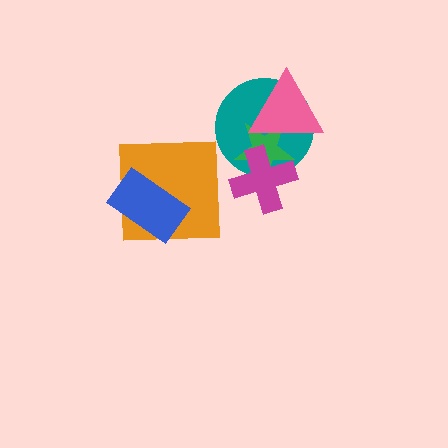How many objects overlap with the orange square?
1 object overlaps with the orange square.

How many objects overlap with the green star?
3 objects overlap with the green star.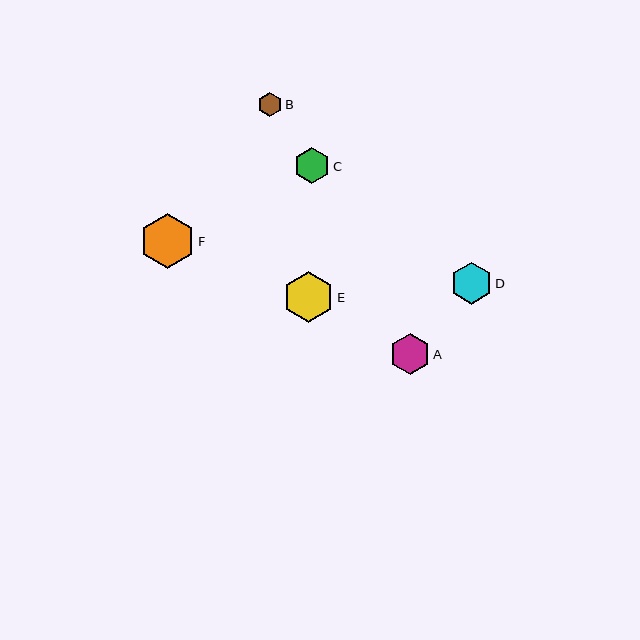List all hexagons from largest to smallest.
From largest to smallest: F, E, D, A, C, B.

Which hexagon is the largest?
Hexagon F is the largest with a size of approximately 55 pixels.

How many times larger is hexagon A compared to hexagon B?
Hexagon A is approximately 1.7 times the size of hexagon B.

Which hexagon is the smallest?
Hexagon B is the smallest with a size of approximately 24 pixels.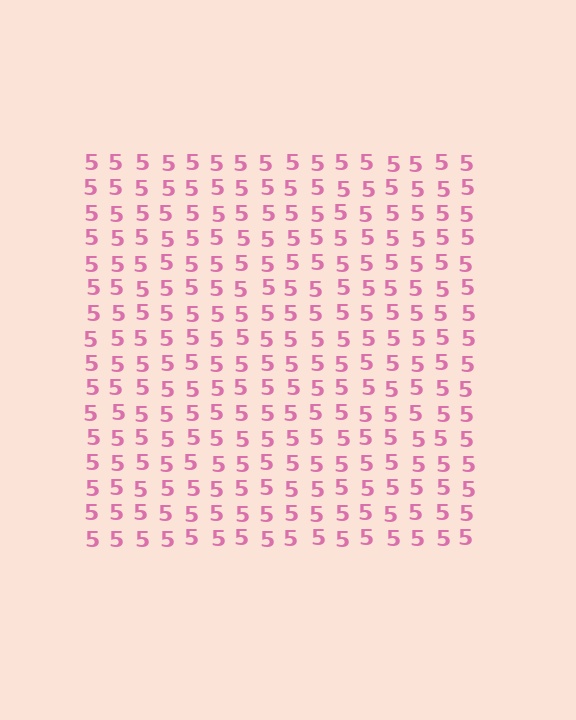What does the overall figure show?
The overall figure shows a square.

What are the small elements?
The small elements are digit 5's.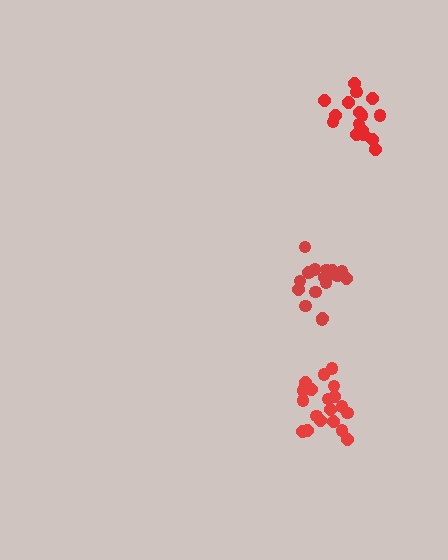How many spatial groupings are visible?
There are 3 spatial groupings.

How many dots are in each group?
Group 1: 18 dots, Group 2: 19 dots, Group 3: 16 dots (53 total).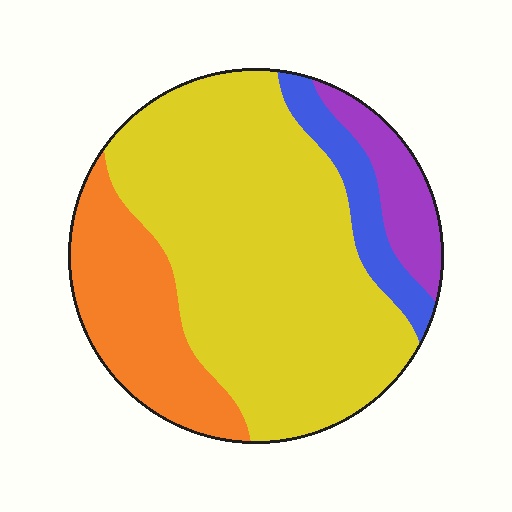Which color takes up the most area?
Yellow, at roughly 60%.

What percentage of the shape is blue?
Blue takes up less than a sixth of the shape.